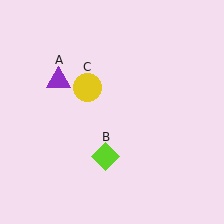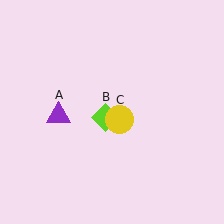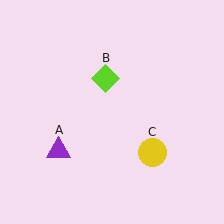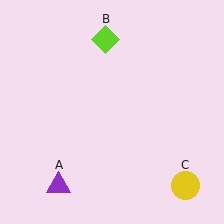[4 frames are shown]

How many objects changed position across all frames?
3 objects changed position: purple triangle (object A), lime diamond (object B), yellow circle (object C).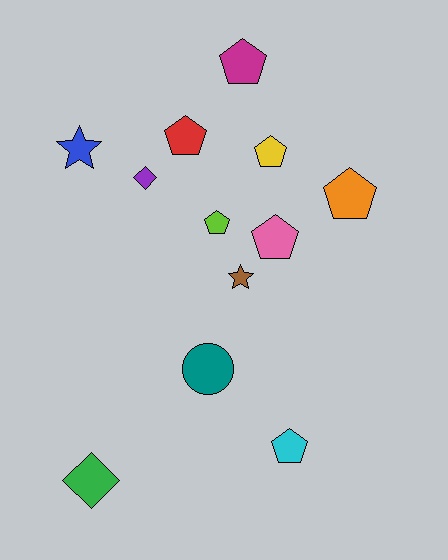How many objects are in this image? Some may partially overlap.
There are 12 objects.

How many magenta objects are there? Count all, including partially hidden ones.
There is 1 magenta object.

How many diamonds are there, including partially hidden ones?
There are 2 diamonds.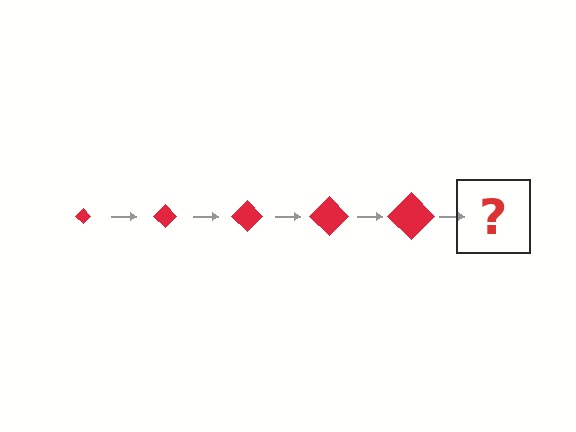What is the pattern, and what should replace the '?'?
The pattern is that the diamond gets progressively larger each step. The '?' should be a red diamond, larger than the previous one.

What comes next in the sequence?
The next element should be a red diamond, larger than the previous one.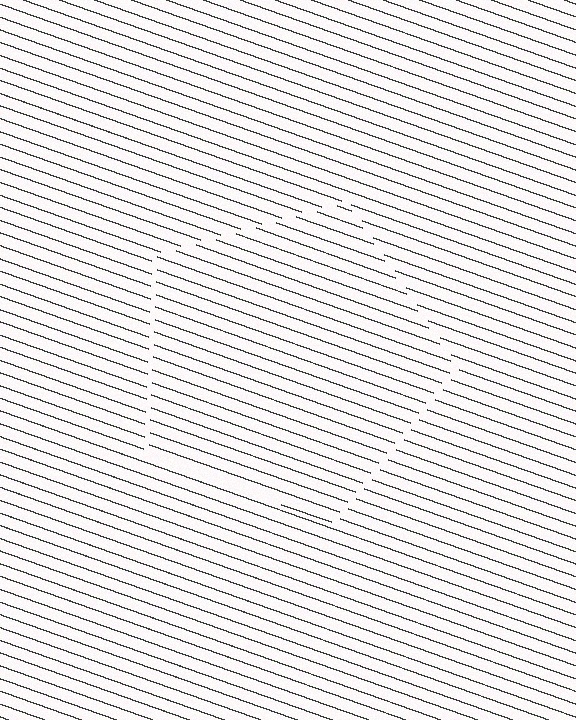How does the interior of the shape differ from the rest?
The interior of the shape contains the same grating, shifted by half a period — the contour is defined by the phase discontinuity where line-ends from the inner and outer gratings abut.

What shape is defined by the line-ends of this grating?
An illusory pentagon. The interior of the shape contains the same grating, shifted by half a period — the contour is defined by the phase discontinuity where line-ends from the inner and outer gratings abut.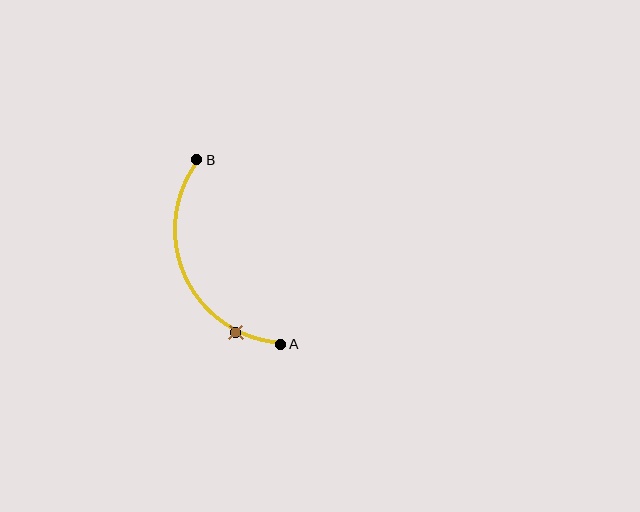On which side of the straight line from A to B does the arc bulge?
The arc bulges to the left of the straight line connecting A and B.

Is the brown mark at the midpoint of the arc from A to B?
No. The brown mark lies on the arc but is closer to endpoint A. The arc midpoint would be at the point on the curve equidistant along the arc from both A and B.